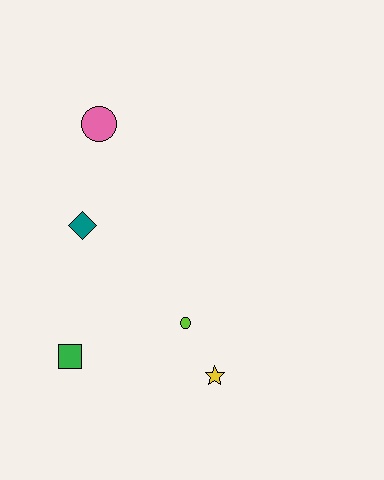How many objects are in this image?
There are 5 objects.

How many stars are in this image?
There is 1 star.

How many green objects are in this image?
There is 1 green object.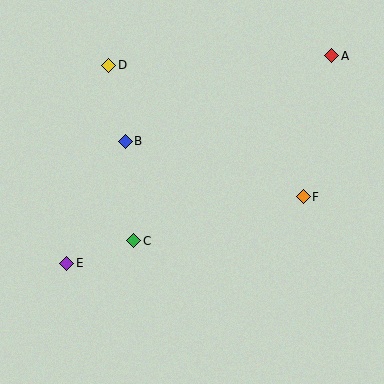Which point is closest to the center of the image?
Point C at (134, 241) is closest to the center.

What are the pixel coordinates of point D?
Point D is at (109, 65).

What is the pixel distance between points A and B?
The distance between A and B is 224 pixels.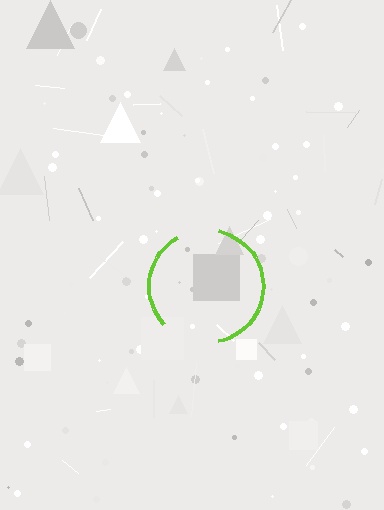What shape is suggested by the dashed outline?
The dashed outline suggests a circle.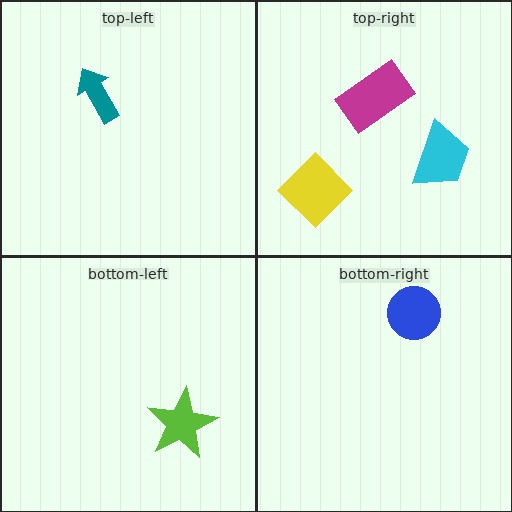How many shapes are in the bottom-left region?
1.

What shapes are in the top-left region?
The teal arrow.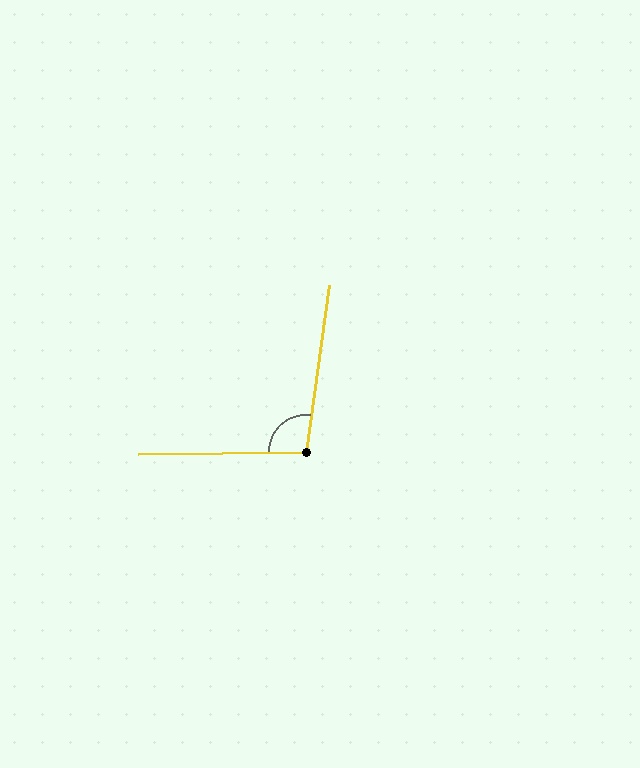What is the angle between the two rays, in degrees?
Approximately 99 degrees.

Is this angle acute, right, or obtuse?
It is obtuse.